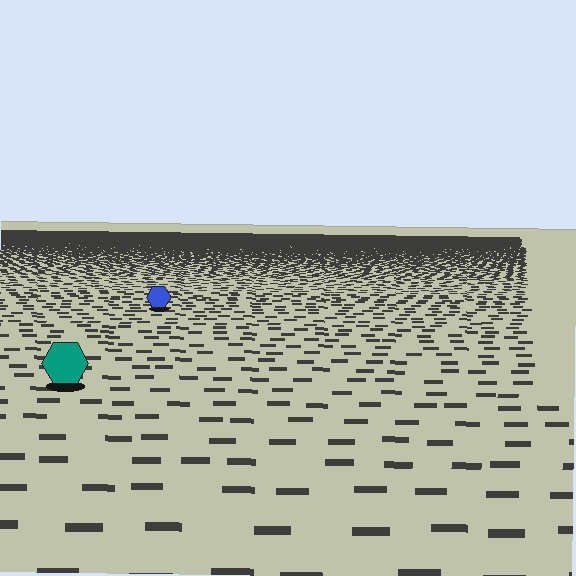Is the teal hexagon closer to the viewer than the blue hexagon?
Yes. The teal hexagon is closer — you can tell from the texture gradient: the ground texture is coarser near it.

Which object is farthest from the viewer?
The blue hexagon is farthest from the viewer. It appears smaller and the ground texture around it is denser.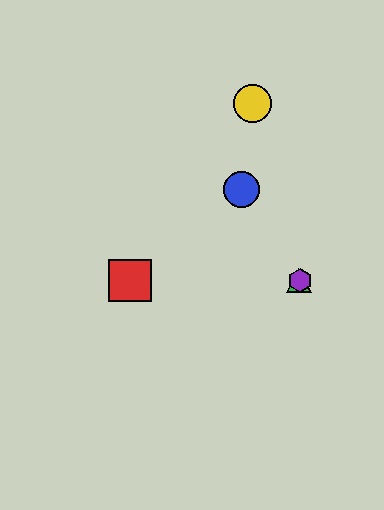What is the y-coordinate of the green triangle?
The green triangle is at y≈281.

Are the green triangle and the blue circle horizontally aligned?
No, the green triangle is at y≈281 and the blue circle is at y≈189.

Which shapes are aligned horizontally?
The red square, the green triangle, the purple hexagon are aligned horizontally.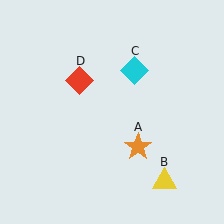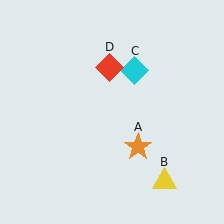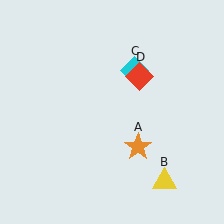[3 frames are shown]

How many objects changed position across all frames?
1 object changed position: red diamond (object D).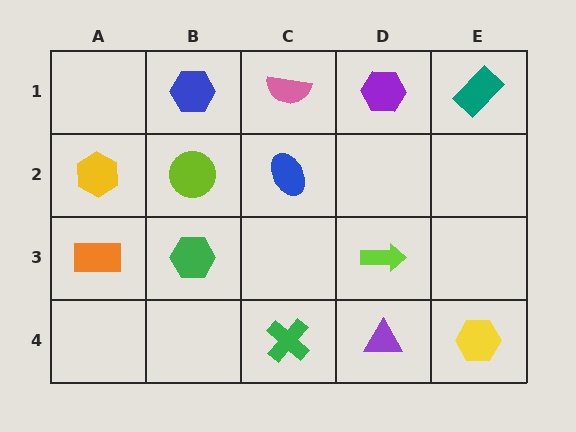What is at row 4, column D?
A purple triangle.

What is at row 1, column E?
A teal rectangle.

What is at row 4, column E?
A yellow hexagon.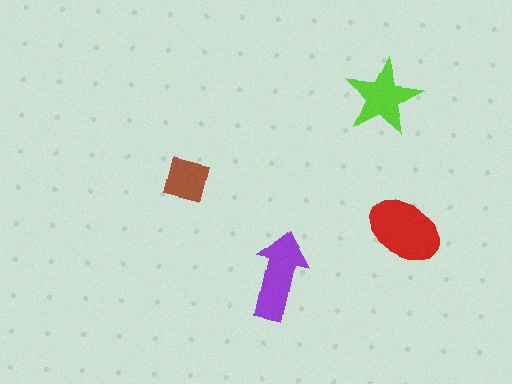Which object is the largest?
The red ellipse.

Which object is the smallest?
The brown square.